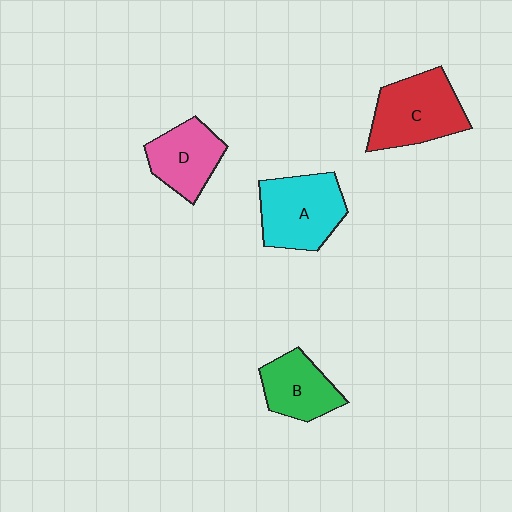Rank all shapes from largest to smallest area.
From largest to smallest: C (red), A (cyan), D (pink), B (green).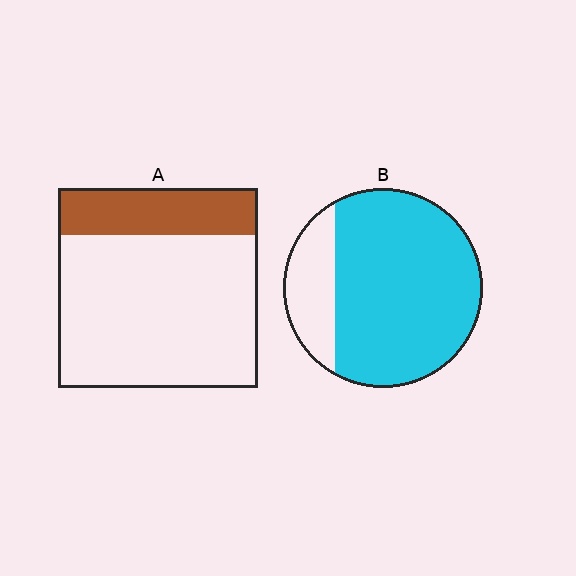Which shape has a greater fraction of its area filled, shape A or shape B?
Shape B.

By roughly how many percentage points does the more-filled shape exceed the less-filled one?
By roughly 55 percentage points (B over A).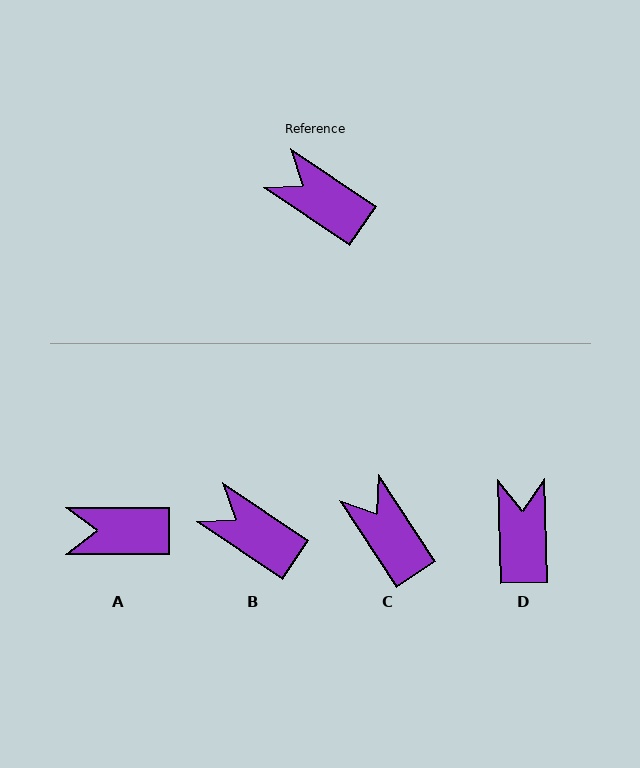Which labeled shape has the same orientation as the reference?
B.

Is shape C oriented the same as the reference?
No, it is off by about 23 degrees.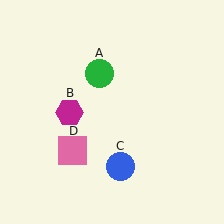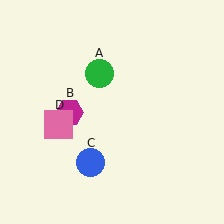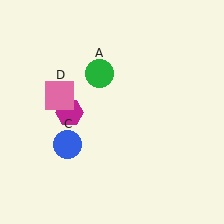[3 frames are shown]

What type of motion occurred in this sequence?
The blue circle (object C), pink square (object D) rotated clockwise around the center of the scene.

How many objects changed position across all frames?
2 objects changed position: blue circle (object C), pink square (object D).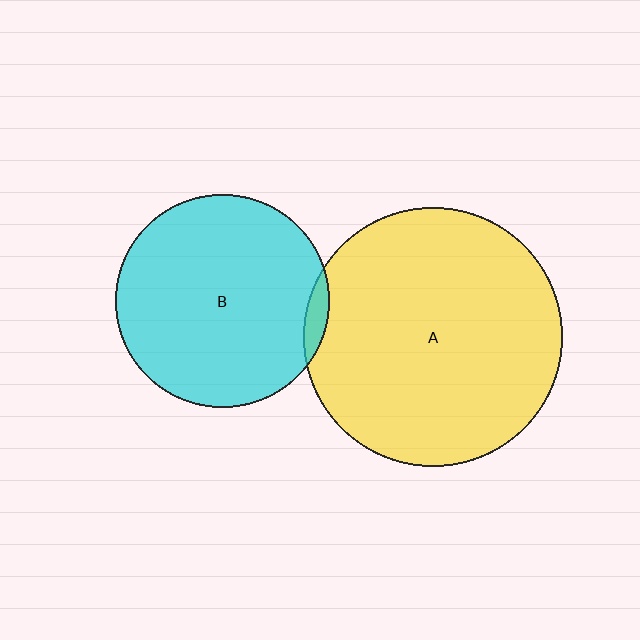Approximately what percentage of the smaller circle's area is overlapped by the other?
Approximately 5%.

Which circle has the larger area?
Circle A (yellow).